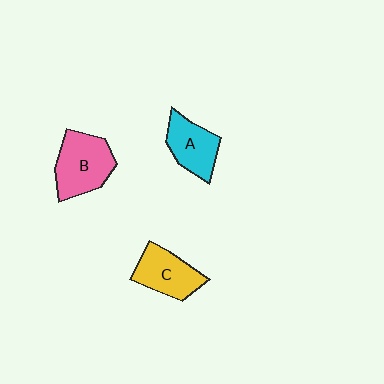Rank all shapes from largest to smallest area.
From largest to smallest: B (pink), C (yellow), A (cyan).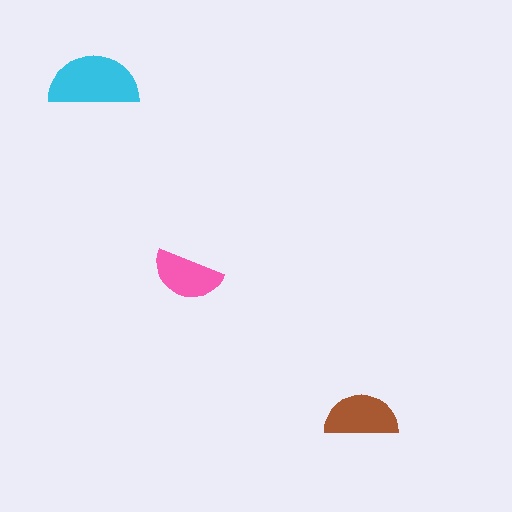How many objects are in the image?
There are 3 objects in the image.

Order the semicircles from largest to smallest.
the cyan one, the brown one, the pink one.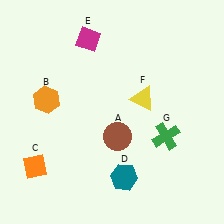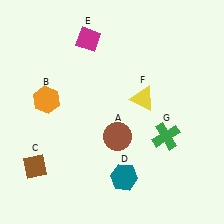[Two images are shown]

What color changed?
The diamond (C) changed from orange in Image 1 to brown in Image 2.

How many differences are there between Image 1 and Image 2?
There is 1 difference between the two images.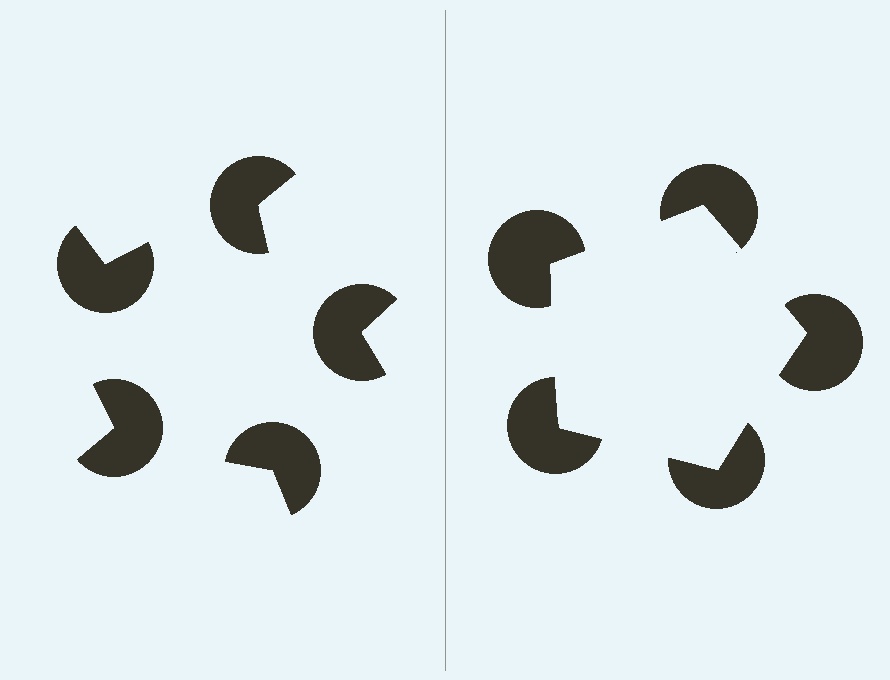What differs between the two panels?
The pac-man discs are positioned identically on both sides; only the wedge orientations differ. On the right they align to a pentagon; on the left they are misaligned.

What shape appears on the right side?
An illusory pentagon.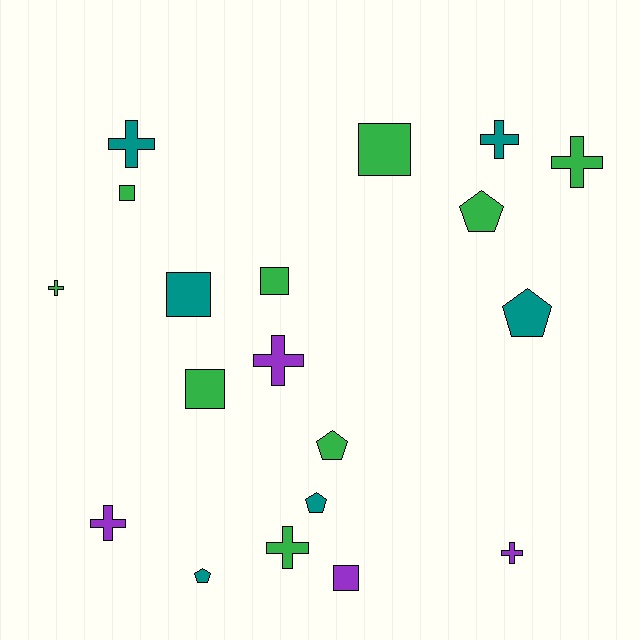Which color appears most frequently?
Green, with 9 objects.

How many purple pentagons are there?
There are no purple pentagons.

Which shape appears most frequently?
Cross, with 8 objects.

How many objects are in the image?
There are 19 objects.